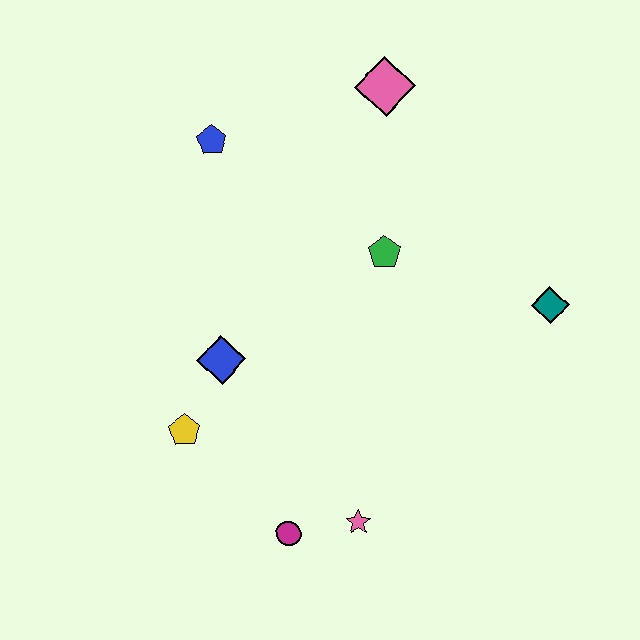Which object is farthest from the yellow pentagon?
The pink diamond is farthest from the yellow pentagon.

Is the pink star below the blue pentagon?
Yes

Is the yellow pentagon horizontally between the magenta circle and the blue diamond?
No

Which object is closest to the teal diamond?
The green pentagon is closest to the teal diamond.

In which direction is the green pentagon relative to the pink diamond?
The green pentagon is below the pink diamond.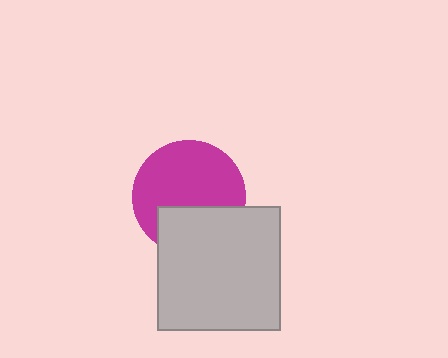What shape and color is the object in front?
The object in front is a light gray square.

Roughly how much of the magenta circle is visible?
Most of it is visible (roughly 66%).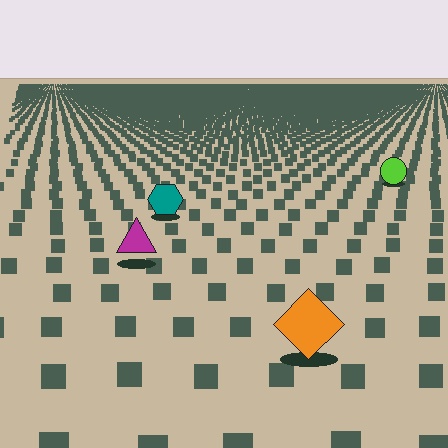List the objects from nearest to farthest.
From nearest to farthest: the orange diamond, the magenta triangle, the teal hexagon, the lime circle.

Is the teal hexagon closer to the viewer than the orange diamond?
No. The orange diamond is closer — you can tell from the texture gradient: the ground texture is coarser near it.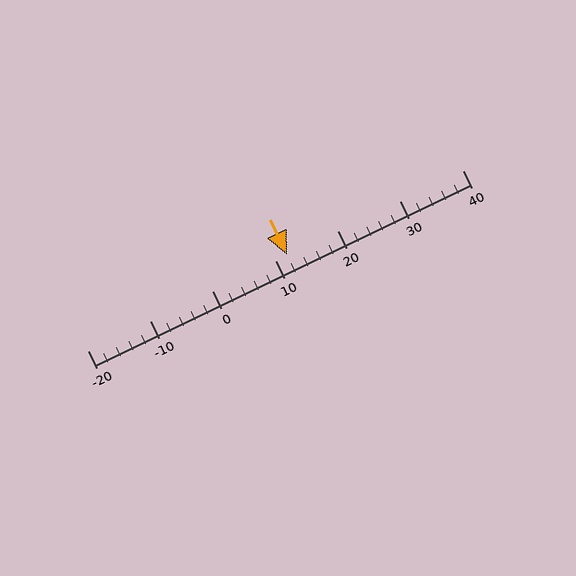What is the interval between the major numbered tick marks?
The major tick marks are spaced 10 units apart.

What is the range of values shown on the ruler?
The ruler shows values from -20 to 40.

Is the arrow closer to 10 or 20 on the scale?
The arrow is closer to 10.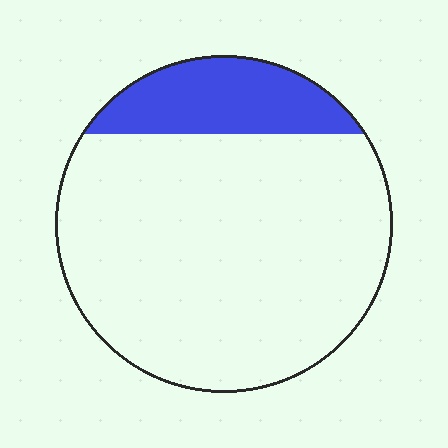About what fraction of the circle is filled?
About one sixth (1/6).